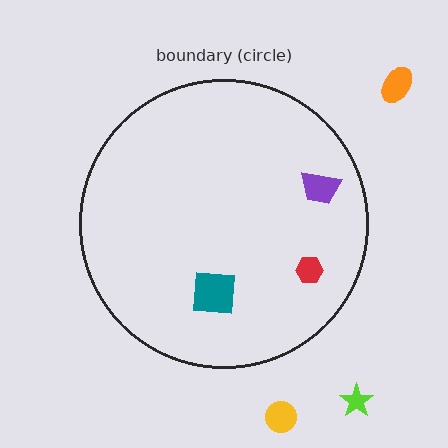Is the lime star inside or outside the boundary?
Outside.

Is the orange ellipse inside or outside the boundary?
Outside.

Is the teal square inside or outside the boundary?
Inside.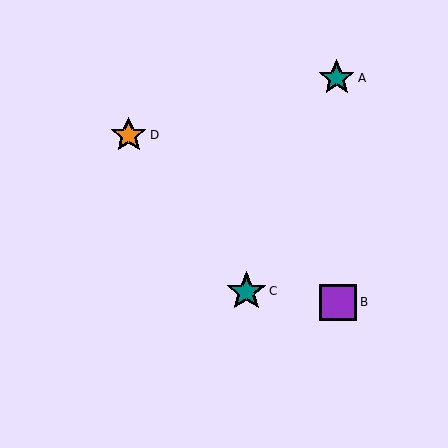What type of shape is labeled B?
Shape B is a purple square.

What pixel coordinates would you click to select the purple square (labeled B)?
Click at (338, 302) to select the purple square B.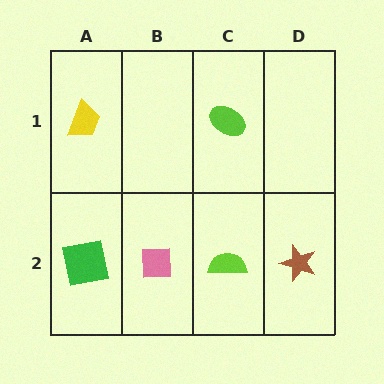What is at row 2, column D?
A brown star.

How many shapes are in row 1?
2 shapes.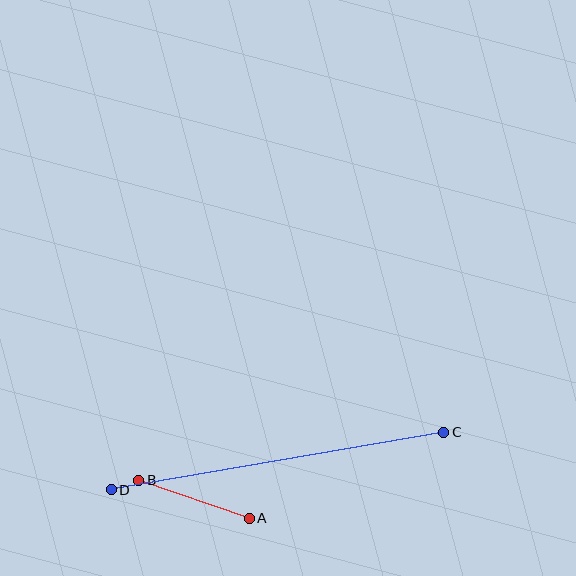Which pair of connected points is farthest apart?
Points C and D are farthest apart.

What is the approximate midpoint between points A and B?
The midpoint is at approximately (194, 499) pixels.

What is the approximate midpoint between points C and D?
The midpoint is at approximately (278, 461) pixels.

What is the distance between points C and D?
The distance is approximately 337 pixels.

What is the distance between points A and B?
The distance is approximately 117 pixels.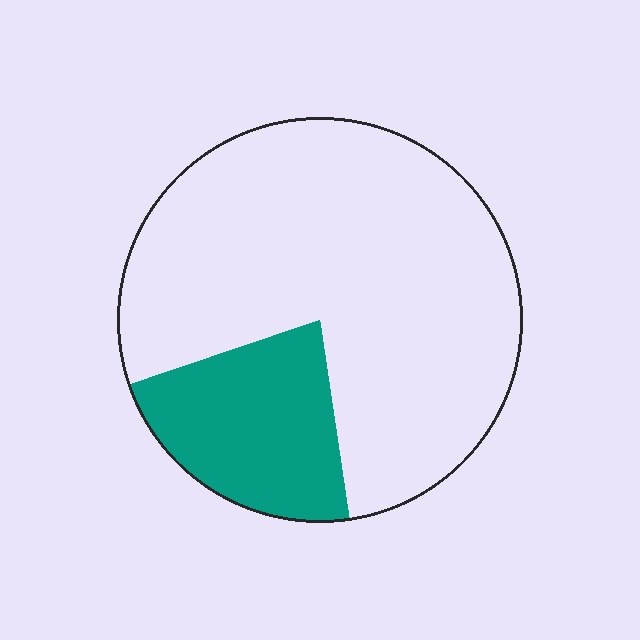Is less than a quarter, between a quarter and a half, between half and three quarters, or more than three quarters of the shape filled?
Less than a quarter.